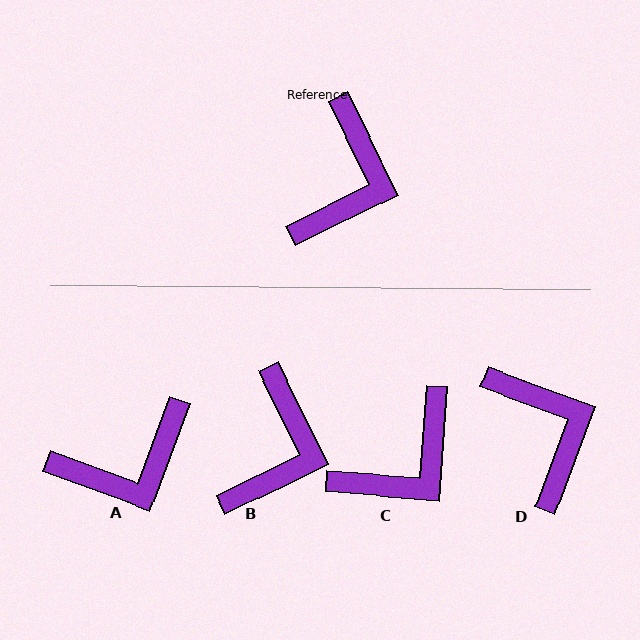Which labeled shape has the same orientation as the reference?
B.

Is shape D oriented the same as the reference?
No, it is off by about 43 degrees.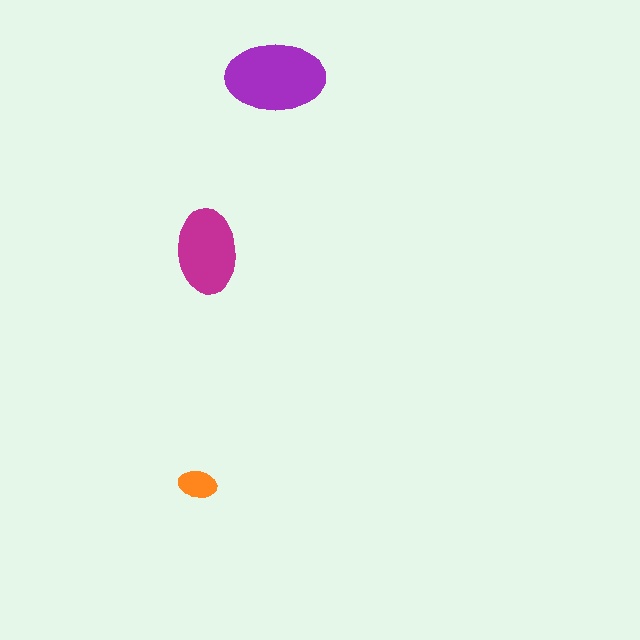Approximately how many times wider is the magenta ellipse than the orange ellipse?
About 2 times wider.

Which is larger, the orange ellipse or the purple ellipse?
The purple one.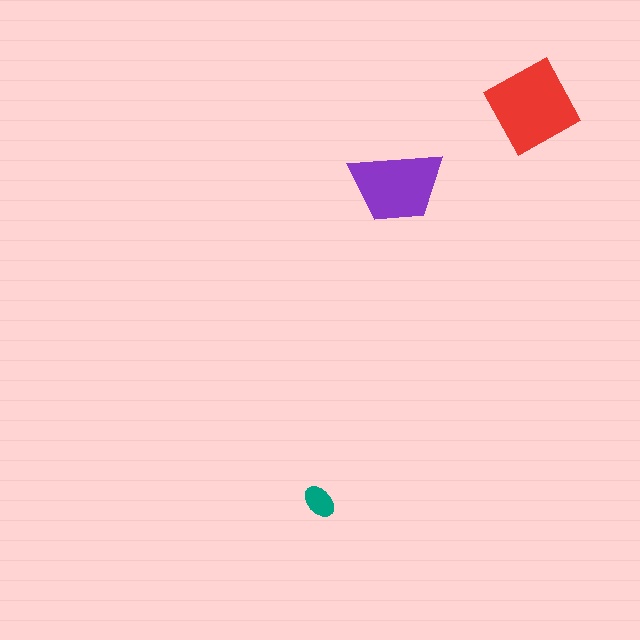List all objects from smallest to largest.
The teal ellipse, the purple trapezoid, the red diamond.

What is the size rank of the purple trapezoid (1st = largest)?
2nd.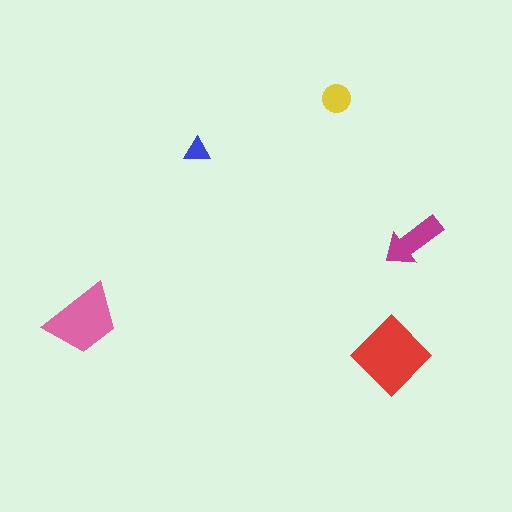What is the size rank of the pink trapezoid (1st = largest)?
2nd.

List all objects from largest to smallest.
The red diamond, the pink trapezoid, the magenta arrow, the yellow circle, the blue triangle.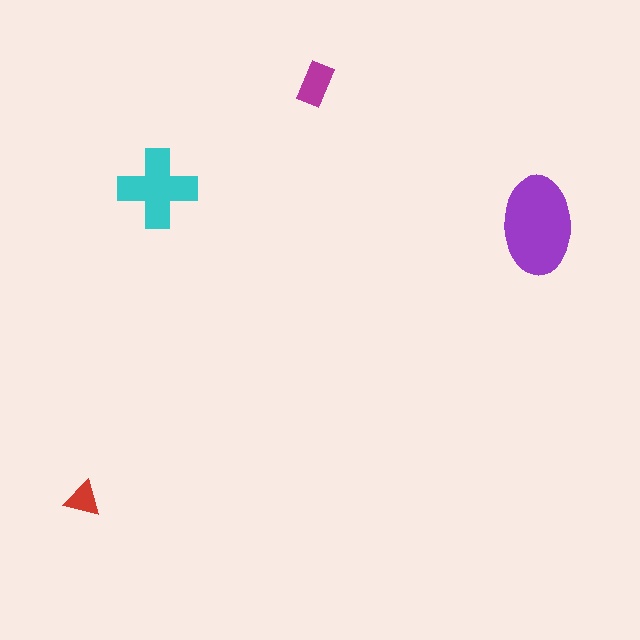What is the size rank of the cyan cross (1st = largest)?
2nd.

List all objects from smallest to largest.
The red triangle, the magenta rectangle, the cyan cross, the purple ellipse.